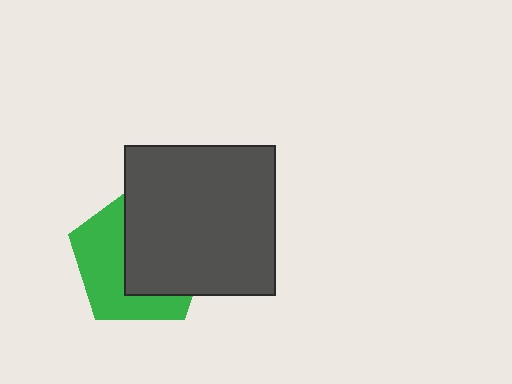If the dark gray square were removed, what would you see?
You would see the complete green pentagon.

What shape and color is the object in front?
The object in front is a dark gray square.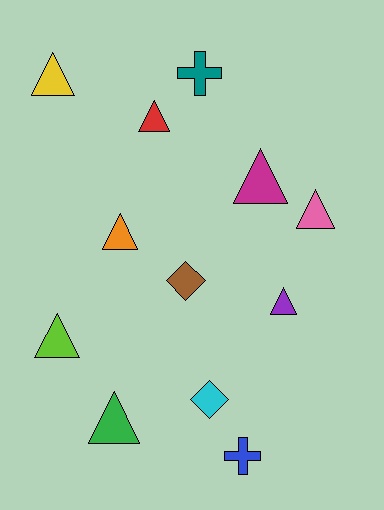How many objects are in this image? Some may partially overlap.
There are 12 objects.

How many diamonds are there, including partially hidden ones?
There are 2 diamonds.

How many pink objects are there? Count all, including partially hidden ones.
There is 1 pink object.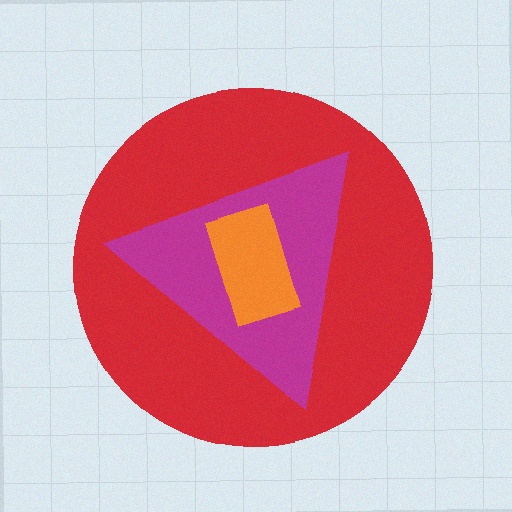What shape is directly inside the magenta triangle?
The orange rectangle.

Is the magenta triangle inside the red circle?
Yes.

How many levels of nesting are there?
3.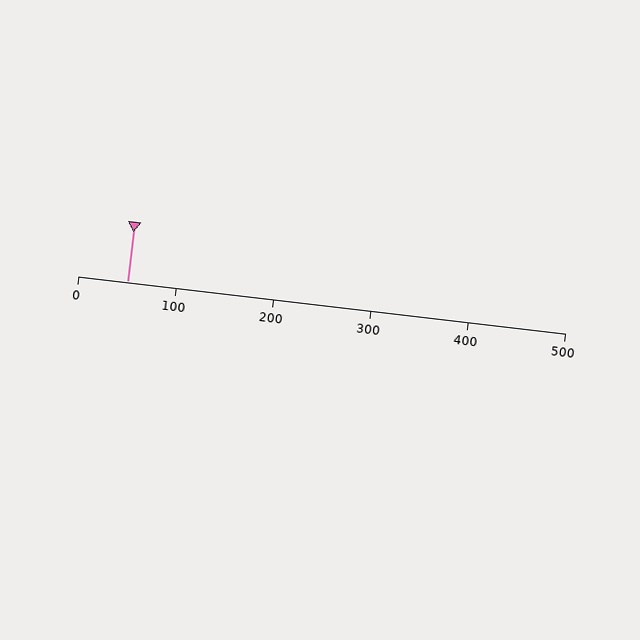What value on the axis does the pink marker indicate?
The marker indicates approximately 50.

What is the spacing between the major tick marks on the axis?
The major ticks are spaced 100 apart.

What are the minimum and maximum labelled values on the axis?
The axis runs from 0 to 500.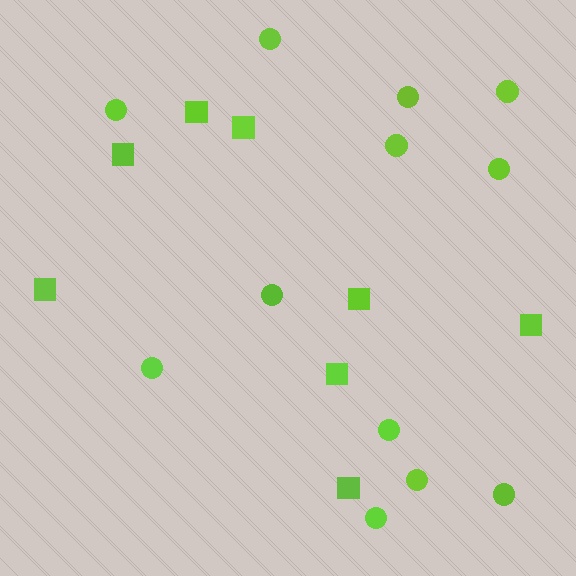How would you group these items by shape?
There are 2 groups: one group of circles (12) and one group of squares (8).